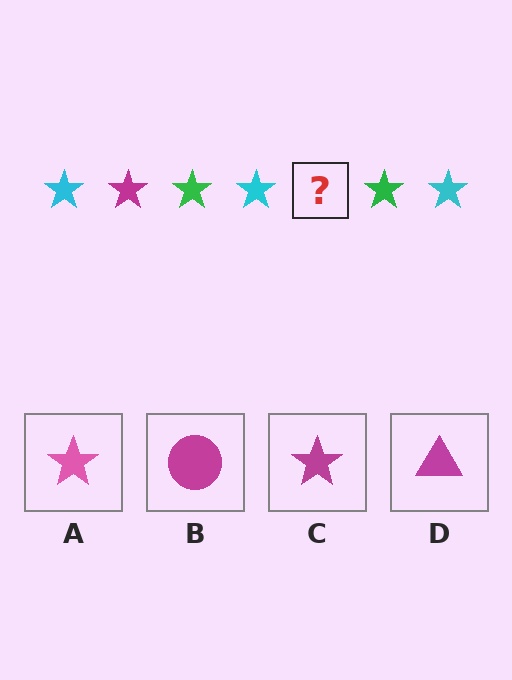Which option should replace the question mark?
Option C.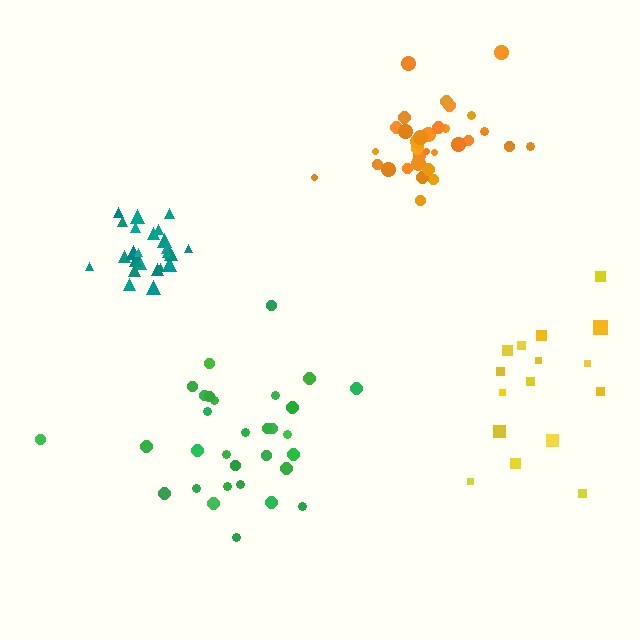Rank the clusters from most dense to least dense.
teal, orange, green, yellow.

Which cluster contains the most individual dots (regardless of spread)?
Orange (32).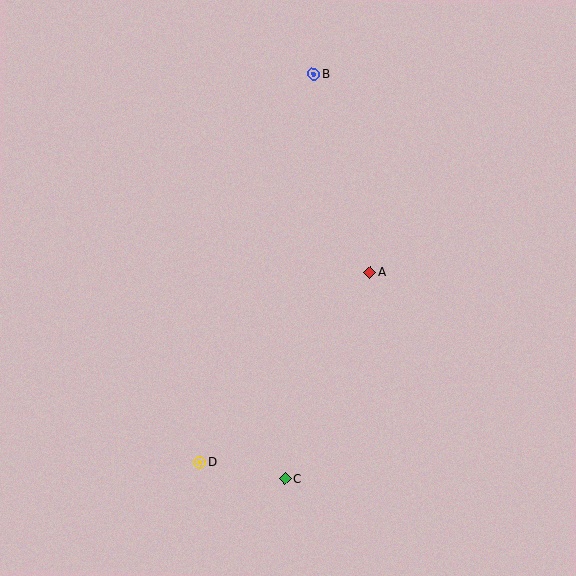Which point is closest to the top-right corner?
Point B is closest to the top-right corner.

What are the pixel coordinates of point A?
Point A is at (370, 272).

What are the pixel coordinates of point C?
Point C is at (285, 479).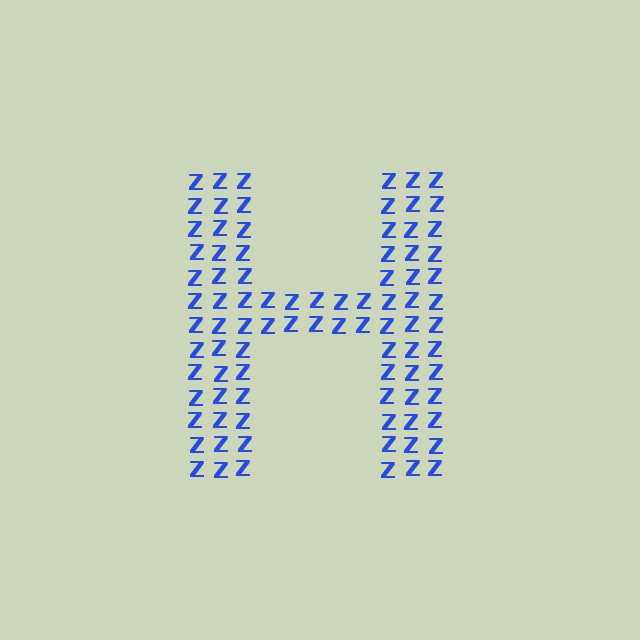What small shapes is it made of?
It is made of small letter Z's.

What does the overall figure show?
The overall figure shows the letter H.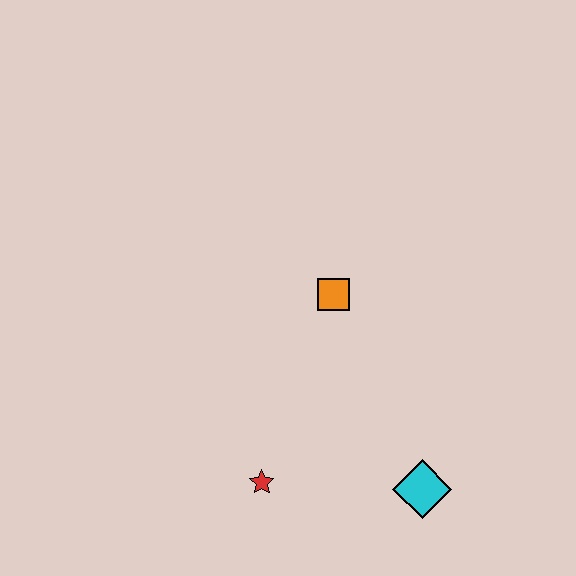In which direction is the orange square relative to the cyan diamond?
The orange square is above the cyan diamond.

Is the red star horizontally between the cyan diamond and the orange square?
No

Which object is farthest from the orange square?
The cyan diamond is farthest from the orange square.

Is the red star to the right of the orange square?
No